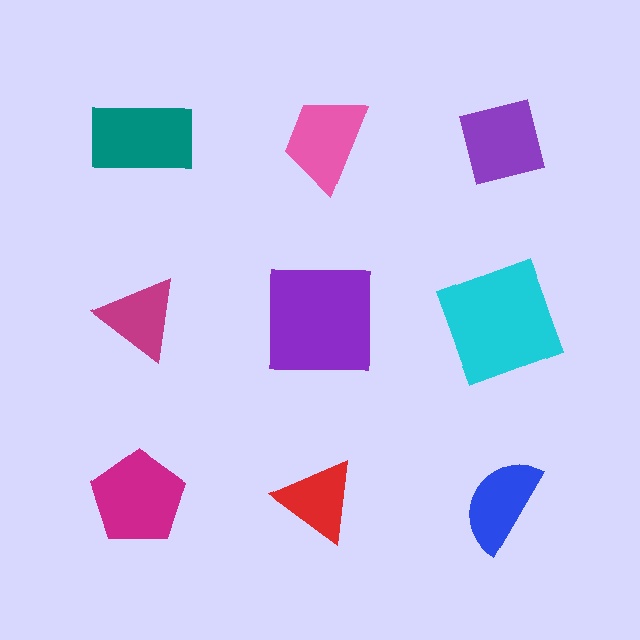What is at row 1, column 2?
A pink trapezoid.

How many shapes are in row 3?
3 shapes.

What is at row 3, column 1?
A magenta pentagon.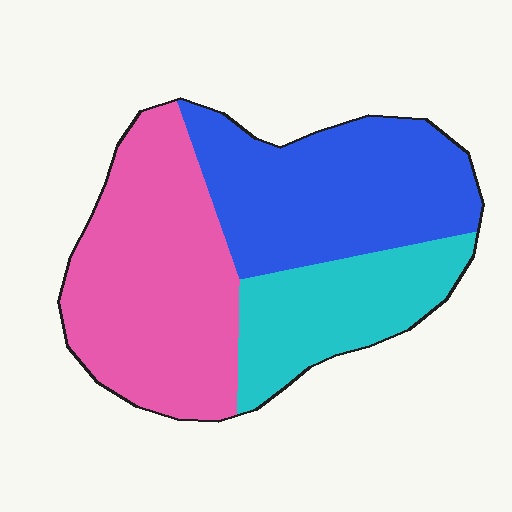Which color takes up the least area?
Cyan, at roughly 25%.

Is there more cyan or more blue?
Blue.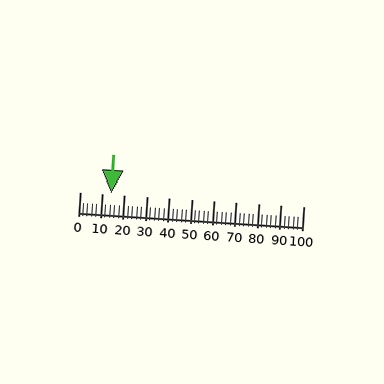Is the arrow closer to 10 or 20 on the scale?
The arrow is closer to 10.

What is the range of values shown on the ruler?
The ruler shows values from 0 to 100.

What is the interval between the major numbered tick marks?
The major tick marks are spaced 10 units apart.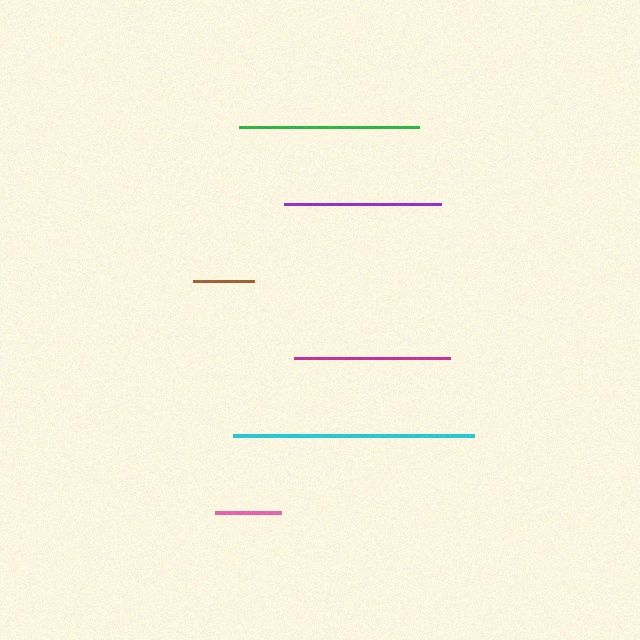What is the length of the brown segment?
The brown segment is approximately 61 pixels long.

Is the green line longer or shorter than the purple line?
The green line is longer than the purple line.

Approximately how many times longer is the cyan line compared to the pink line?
The cyan line is approximately 3.7 times the length of the pink line.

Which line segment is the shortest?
The brown line is the shortest at approximately 61 pixels.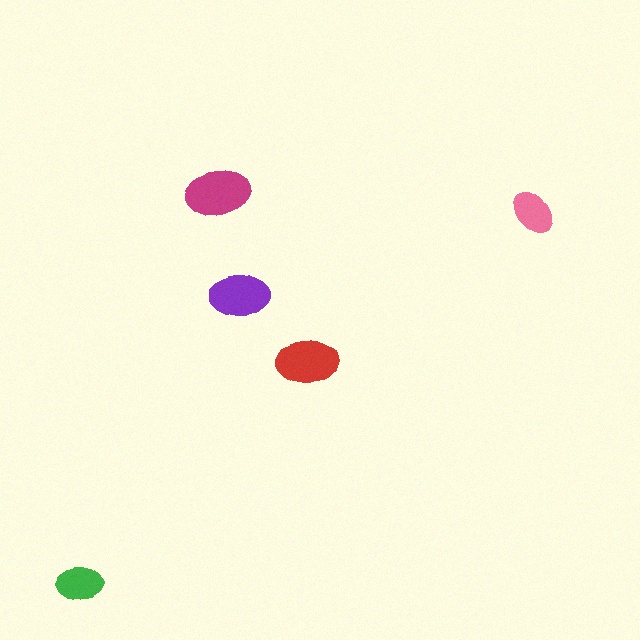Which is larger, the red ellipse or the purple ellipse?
The red one.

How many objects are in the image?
There are 5 objects in the image.